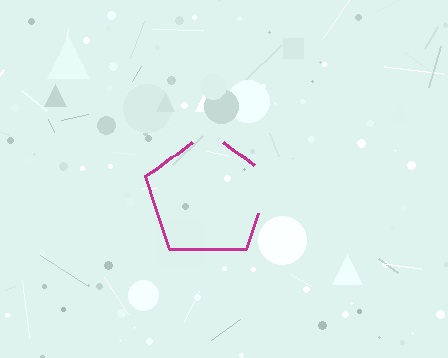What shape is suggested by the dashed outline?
The dashed outline suggests a pentagon.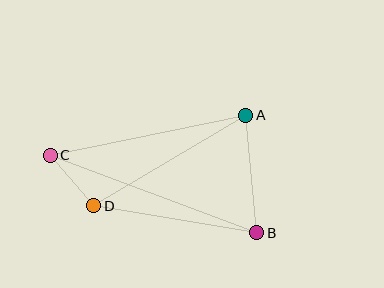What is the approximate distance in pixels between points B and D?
The distance between B and D is approximately 165 pixels.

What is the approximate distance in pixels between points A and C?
The distance between A and C is approximately 200 pixels.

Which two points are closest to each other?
Points C and D are closest to each other.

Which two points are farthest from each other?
Points B and C are farthest from each other.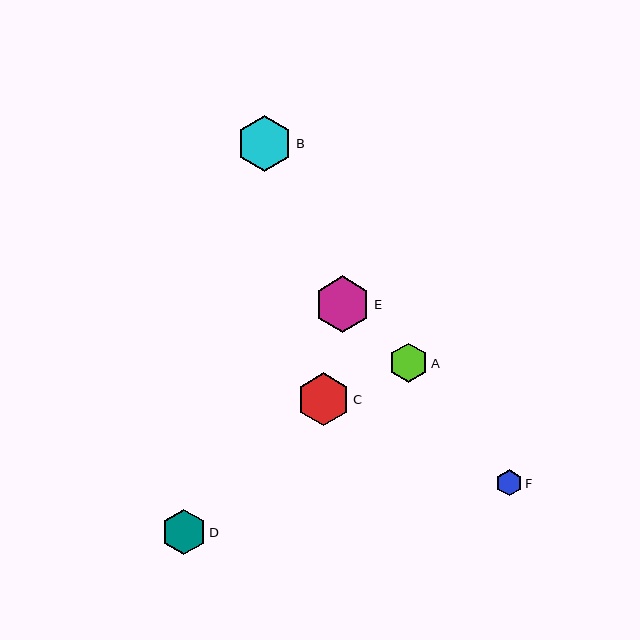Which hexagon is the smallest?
Hexagon F is the smallest with a size of approximately 26 pixels.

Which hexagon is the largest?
Hexagon B is the largest with a size of approximately 56 pixels.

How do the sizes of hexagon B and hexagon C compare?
Hexagon B and hexagon C are approximately the same size.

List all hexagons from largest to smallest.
From largest to smallest: B, E, C, D, A, F.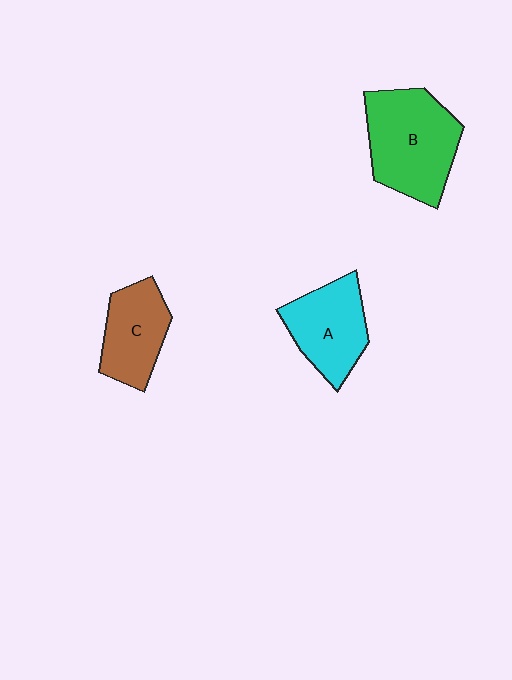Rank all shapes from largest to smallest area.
From largest to smallest: B (green), A (cyan), C (brown).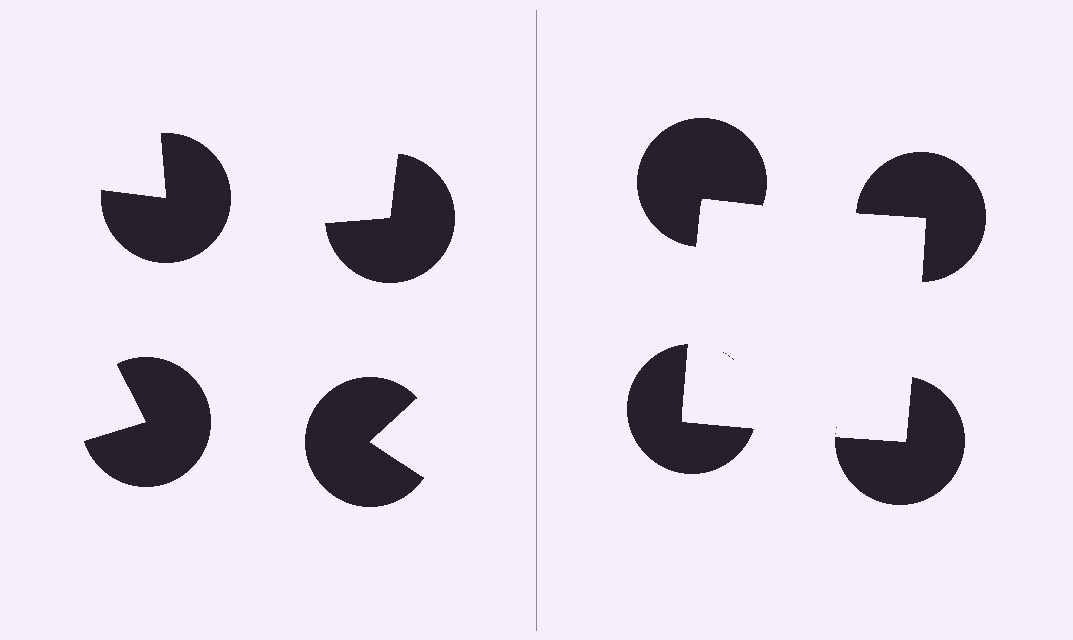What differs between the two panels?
The pac-man discs are positioned identically on both sides; only the wedge orientations differ. On the right they align to a square; on the left they are misaligned.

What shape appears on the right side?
An illusory square.